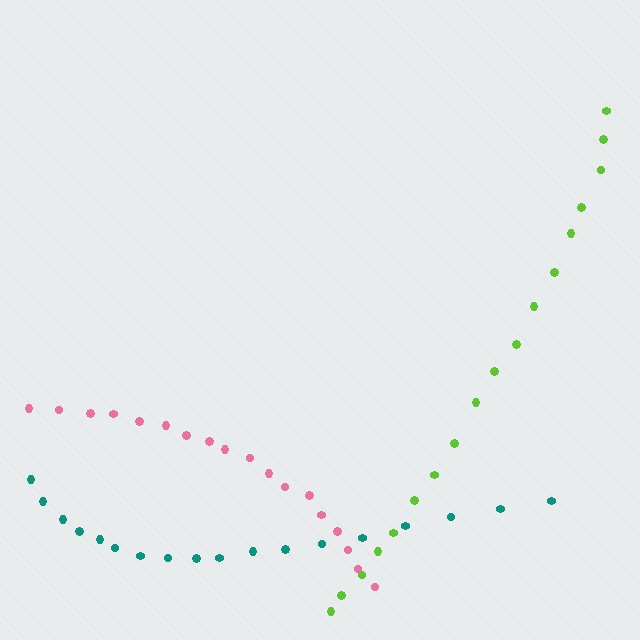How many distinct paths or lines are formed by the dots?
There are 3 distinct paths.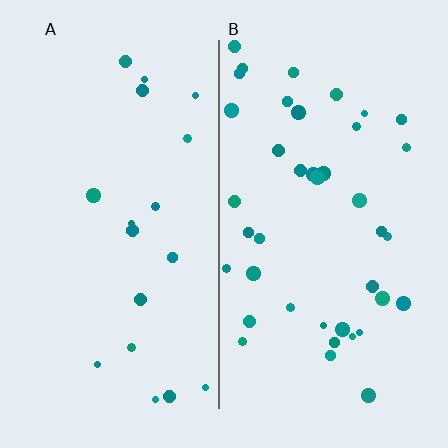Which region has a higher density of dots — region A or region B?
B (the right).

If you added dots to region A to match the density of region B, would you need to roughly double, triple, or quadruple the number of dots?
Approximately double.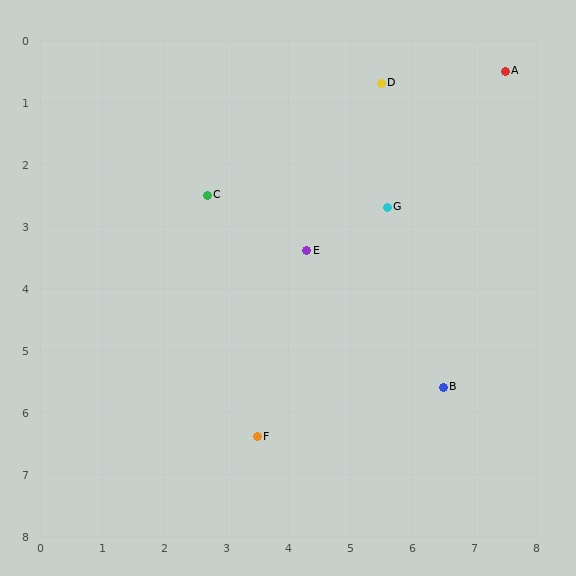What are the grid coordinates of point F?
Point F is at approximately (3.5, 6.4).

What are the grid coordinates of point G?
Point G is at approximately (5.6, 2.7).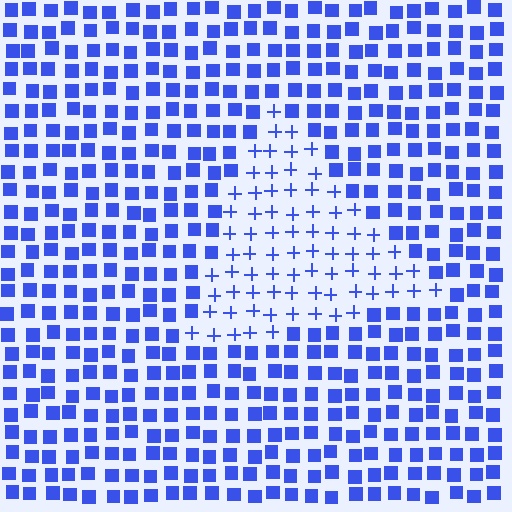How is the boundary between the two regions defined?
The boundary is defined by a change in element shape: plus signs inside vs. squares outside. All elements share the same color and spacing.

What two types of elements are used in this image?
The image uses plus signs inside the triangle region and squares outside it.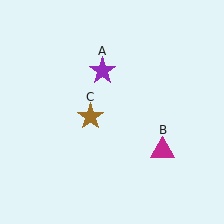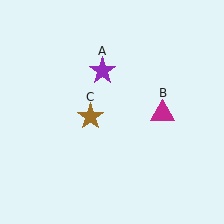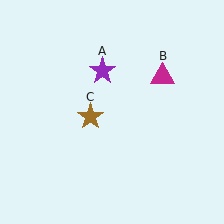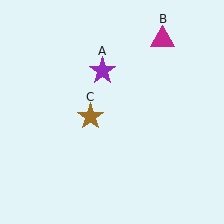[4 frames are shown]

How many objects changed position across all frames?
1 object changed position: magenta triangle (object B).